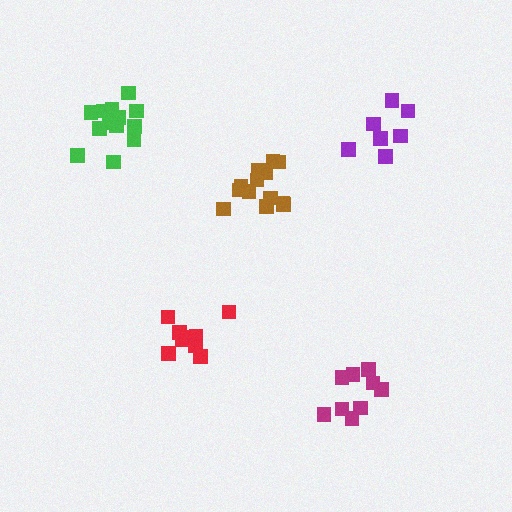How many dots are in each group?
Group 1: 13 dots, Group 2: 13 dots, Group 3: 9 dots, Group 4: 7 dots, Group 5: 9 dots (51 total).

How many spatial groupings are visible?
There are 5 spatial groupings.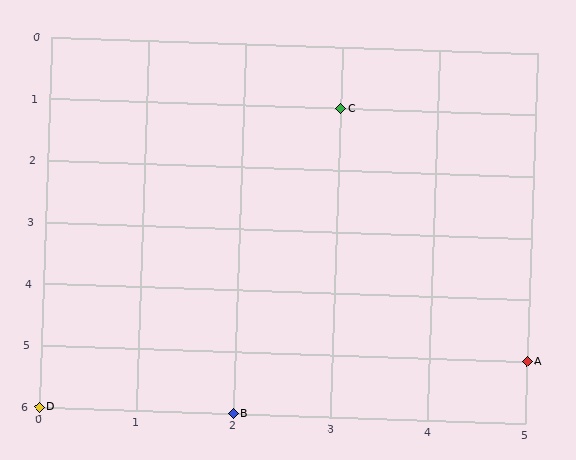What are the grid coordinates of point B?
Point B is at grid coordinates (2, 6).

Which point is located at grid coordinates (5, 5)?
Point A is at (5, 5).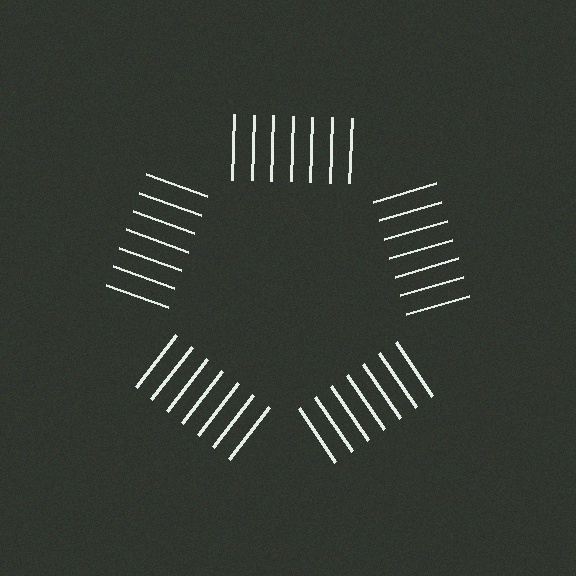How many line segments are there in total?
35 — 7 along each of the 5 edges.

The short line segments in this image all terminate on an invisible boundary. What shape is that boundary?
An illusory pentagon — the line segments terminate on its edges but no continuous stroke is drawn.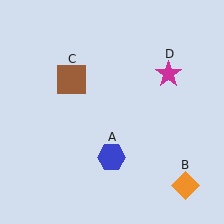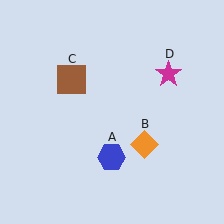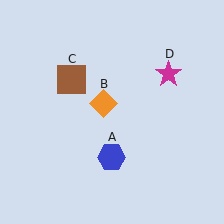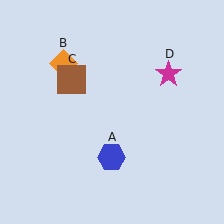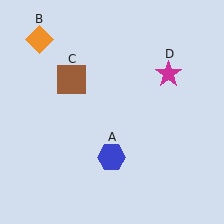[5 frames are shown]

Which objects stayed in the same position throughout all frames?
Blue hexagon (object A) and brown square (object C) and magenta star (object D) remained stationary.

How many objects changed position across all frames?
1 object changed position: orange diamond (object B).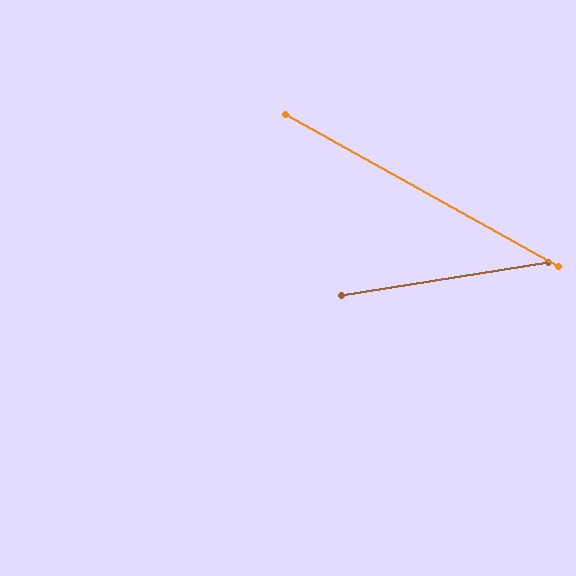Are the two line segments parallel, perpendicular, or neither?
Neither parallel nor perpendicular — they differ by about 38°.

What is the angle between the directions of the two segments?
Approximately 38 degrees.